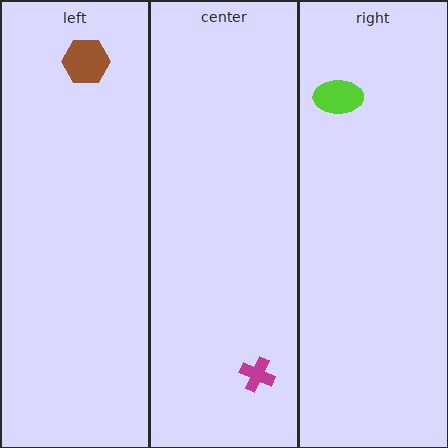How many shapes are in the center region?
1.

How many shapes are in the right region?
1.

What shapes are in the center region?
The magenta cross.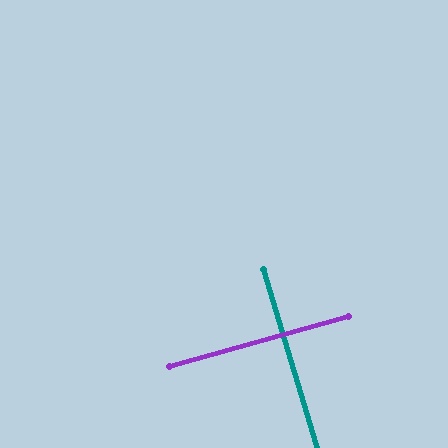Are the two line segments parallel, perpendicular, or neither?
Perpendicular — they meet at approximately 89°.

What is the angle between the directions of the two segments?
Approximately 89 degrees.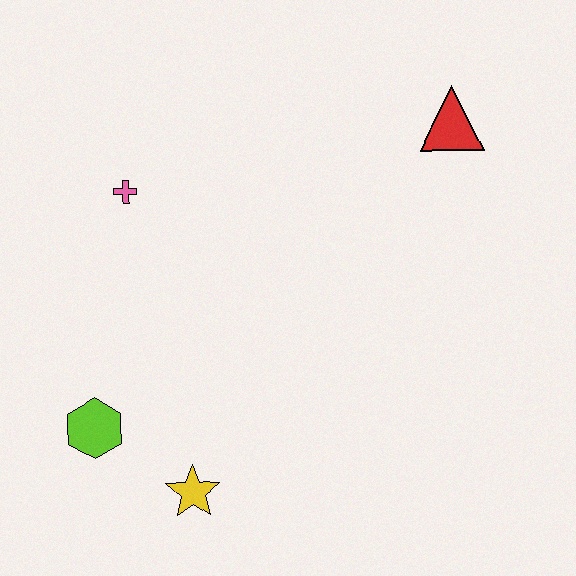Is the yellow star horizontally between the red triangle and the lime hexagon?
Yes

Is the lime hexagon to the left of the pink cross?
Yes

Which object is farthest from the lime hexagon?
The red triangle is farthest from the lime hexagon.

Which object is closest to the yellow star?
The lime hexagon is closest to the yellow star.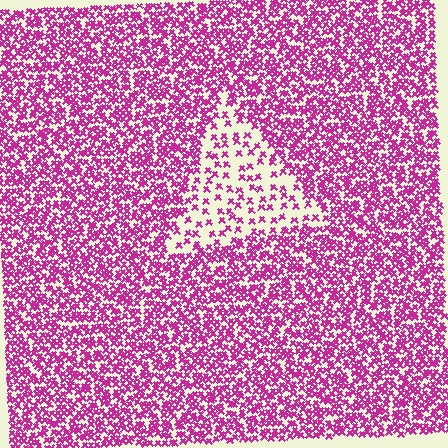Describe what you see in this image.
The image contains small magenta elements arranged at two different densities. A triangle-shaped region is visible where the elements are less densely packed than the surrounding area.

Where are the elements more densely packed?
The elements are more densely packed outside the triangle boundary.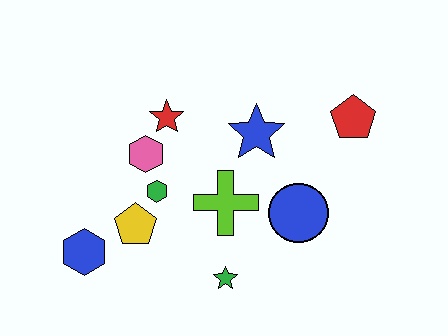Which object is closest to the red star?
The pink hexagon is closest to the red star.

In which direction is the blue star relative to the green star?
The blue star is above the green star.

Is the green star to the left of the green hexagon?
No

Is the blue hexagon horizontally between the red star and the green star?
No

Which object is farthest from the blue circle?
The blue hexagon is farthest from the blue circle.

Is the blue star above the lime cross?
Yes